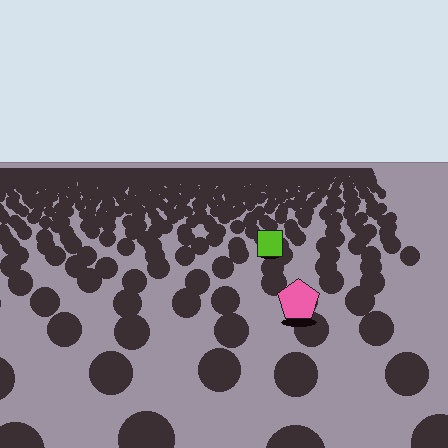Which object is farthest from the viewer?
The lime square is farthest from the viewer. It appears smaller and the ground texture around it is denser.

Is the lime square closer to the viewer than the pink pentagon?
No. The pink pentagon is closer — you can tell from the texture gradient: the ground texture is coarser near it.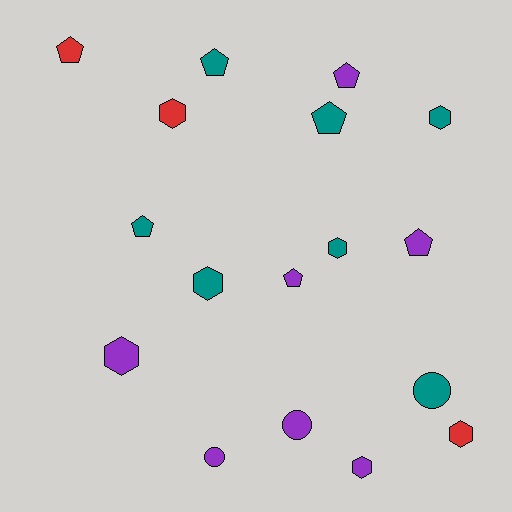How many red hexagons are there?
There are 2 red hexagons.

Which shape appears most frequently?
Hexagon, with 7 objects.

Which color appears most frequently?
Purple, with 7 objects.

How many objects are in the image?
There are 17 objects.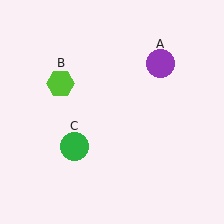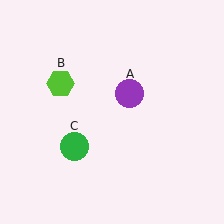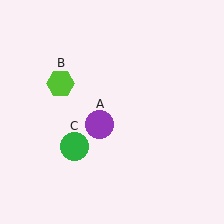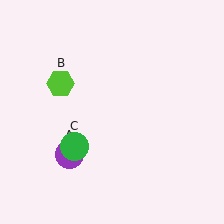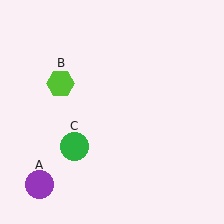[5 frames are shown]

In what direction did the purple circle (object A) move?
The purple circle (object A) moved down and to the left.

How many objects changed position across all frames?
1 object changed position: purple circle (object A).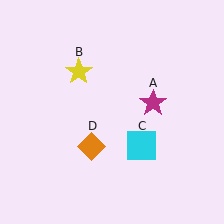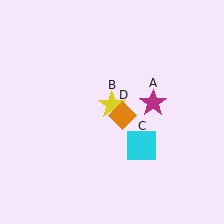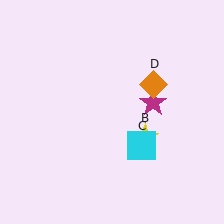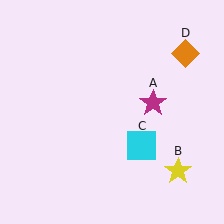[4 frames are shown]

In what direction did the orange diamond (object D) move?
The orange diamond (object D) moved up and to the right.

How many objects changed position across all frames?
2 objects changed position: yellow star (object B), orange diamond (object D).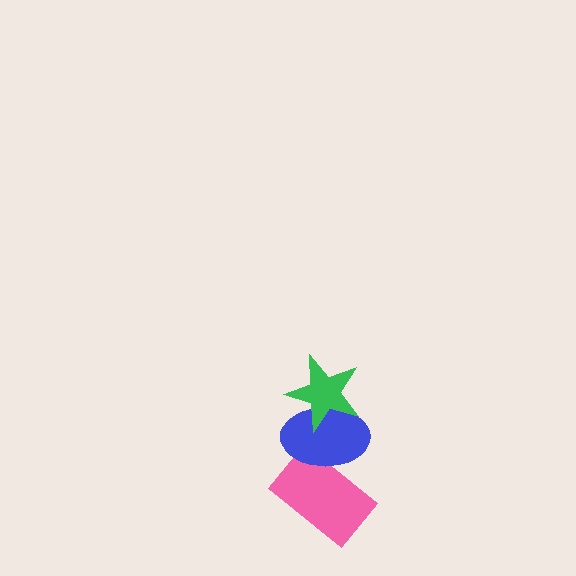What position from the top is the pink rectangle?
The pink rectangle is 3rd from the top.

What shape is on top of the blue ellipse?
The green star is on top of the blue ellipse.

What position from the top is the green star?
The green star is 1st from the top.